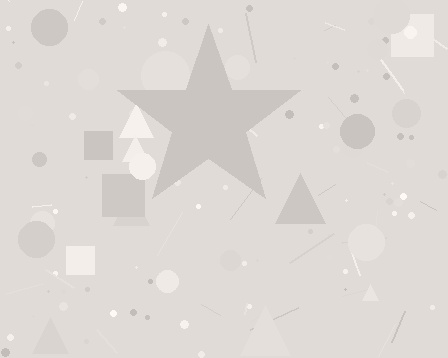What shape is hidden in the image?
A star is hidden in the image.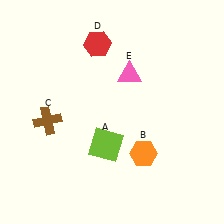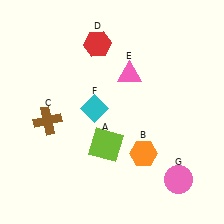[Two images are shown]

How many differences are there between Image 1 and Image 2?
There are 2 differences between the two images.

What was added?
A cyan diamond (F), a pink circle (G) were added in Image 2.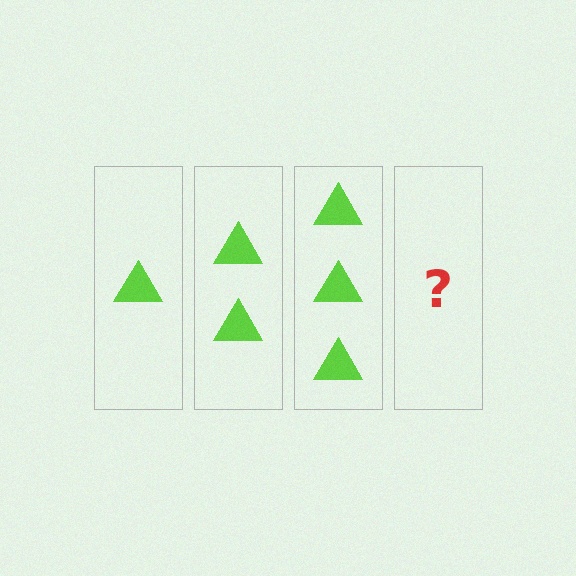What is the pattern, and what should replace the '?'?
The pattern is that each step adds one more triangle. The '?' should be 4 triangles.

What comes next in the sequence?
The next element should be 4 triangles.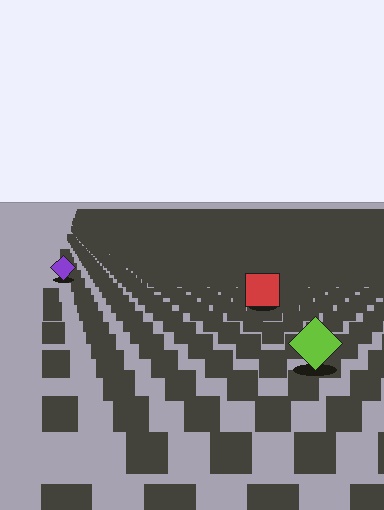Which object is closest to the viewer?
The lime diamond is closest. The texture marks near it are larger and more spread out.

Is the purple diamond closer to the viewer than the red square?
No. The red square is closer — you can tell from the texture gradient: the ground texture is coarser near it.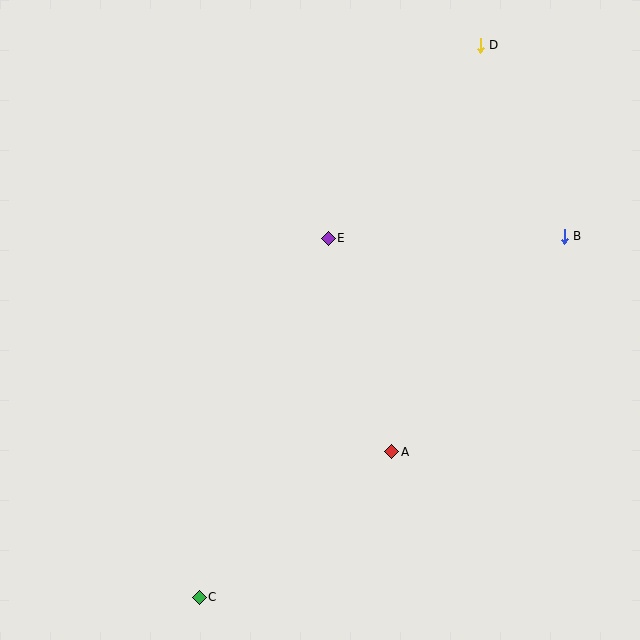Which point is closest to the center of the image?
Point E at (328, 238) is closest to the center.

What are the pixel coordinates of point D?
Point D is at (480, 46).